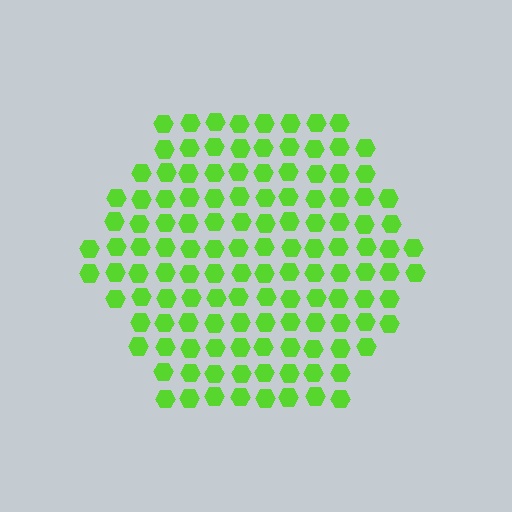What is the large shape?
The large shape is a hexagon.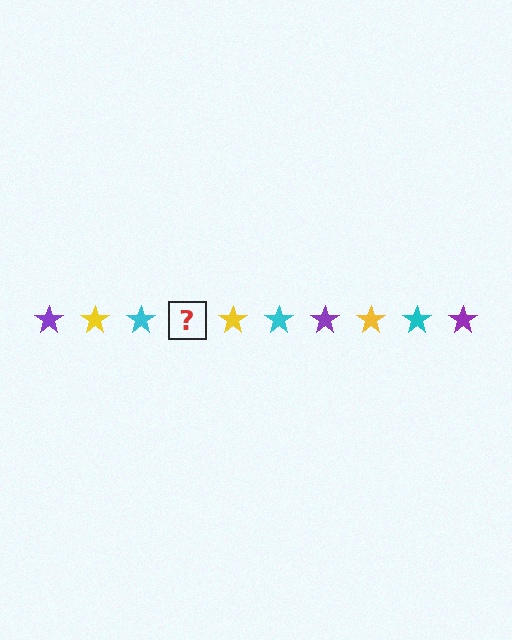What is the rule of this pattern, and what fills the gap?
The rule is that the pattern cycles through purple, yellow, cyan stars. The gap should be filled with a purple star.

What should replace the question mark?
The question mark should be replaced with a purple star.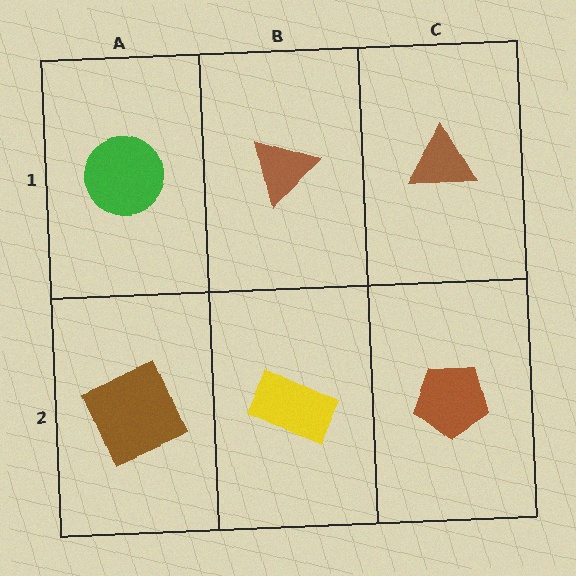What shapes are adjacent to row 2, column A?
A green circle (row 1, column A), a yellow rectangle (row 2, column B).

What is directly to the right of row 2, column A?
A yellow rectangle.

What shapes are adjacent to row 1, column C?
A brown pentagon (row 2, column C), a brown triangle (row 1, column B).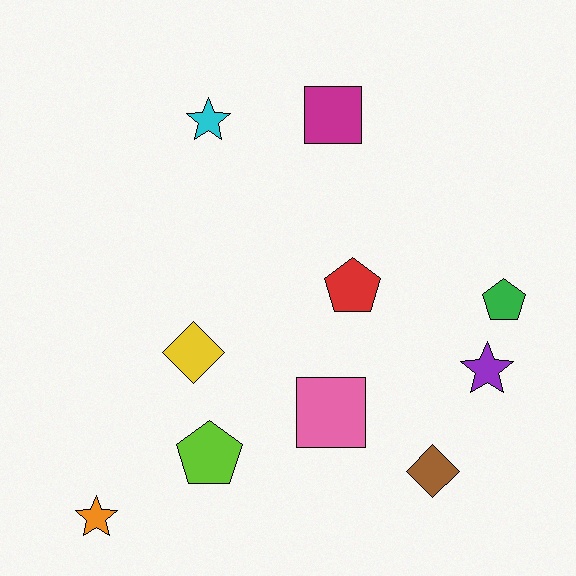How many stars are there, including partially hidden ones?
There are 3 stars.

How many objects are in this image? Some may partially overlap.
There are 10 objects.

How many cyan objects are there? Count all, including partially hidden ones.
There is 1 cyan object.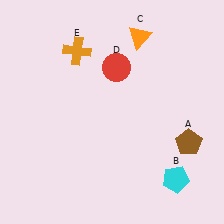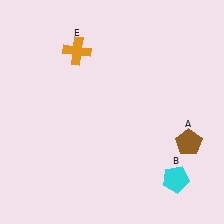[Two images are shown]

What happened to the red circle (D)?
The red circle (D) was removed in Image 2. It was in the top-right area of Image 1.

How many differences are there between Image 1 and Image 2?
There are 2 differences between the two images.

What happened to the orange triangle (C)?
The orange triangle (C) was removed in Image 2. It was in the top-right area of Image 1.